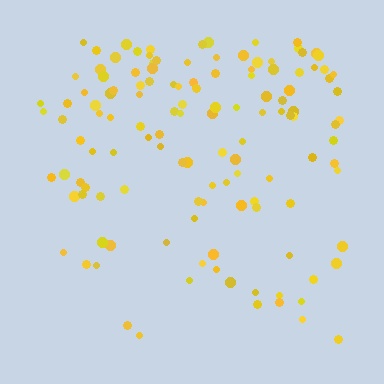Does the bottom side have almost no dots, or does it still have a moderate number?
Still a moderate number, just noticeably fewer than the top.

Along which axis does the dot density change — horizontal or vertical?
Vertical.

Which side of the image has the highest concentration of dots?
The top.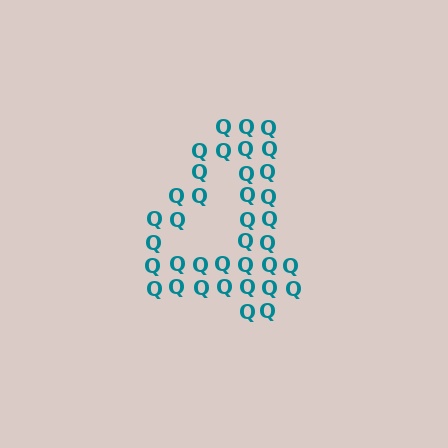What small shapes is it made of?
It is made of small letter Q's.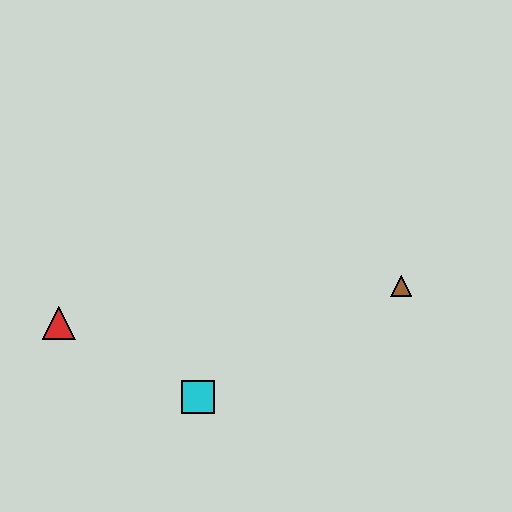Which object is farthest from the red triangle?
The brown triangle is farthest from the red triangle.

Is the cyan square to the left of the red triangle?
No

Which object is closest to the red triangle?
The cyan square is closest to the red triangle.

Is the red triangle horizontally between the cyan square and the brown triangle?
No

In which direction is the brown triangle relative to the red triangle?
The brown triangle is to the right of the red triangle.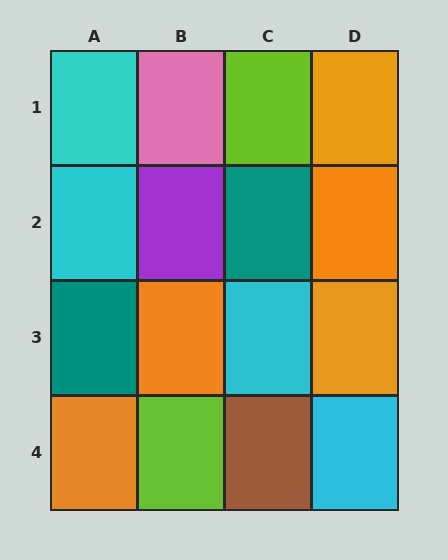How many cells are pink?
1 cell is pink.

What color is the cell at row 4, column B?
Lime.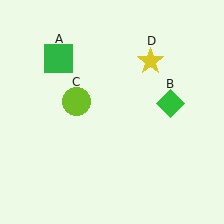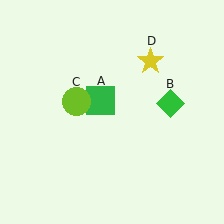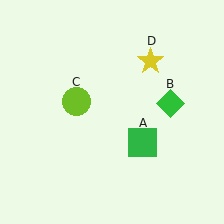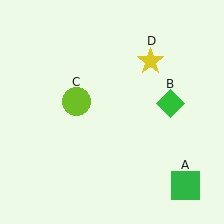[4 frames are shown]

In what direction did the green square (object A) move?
The green square (object A) moved down and to the right.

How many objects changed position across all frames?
1 object changed position: green square (object A).